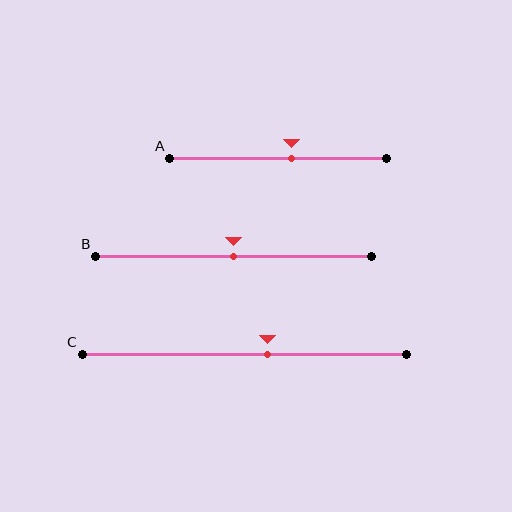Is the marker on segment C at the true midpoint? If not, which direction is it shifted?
No, the marker on segment C is shifted to the right by about 7% of the segment length.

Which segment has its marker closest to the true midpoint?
Segment B has its marker closest to the true midpoint.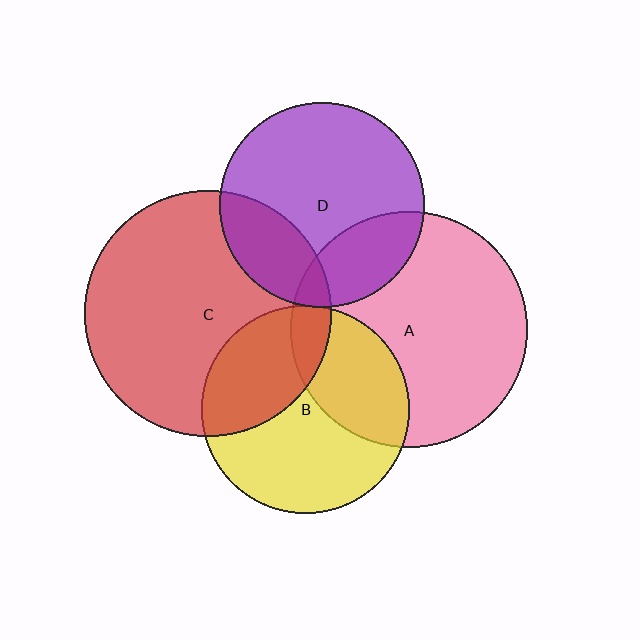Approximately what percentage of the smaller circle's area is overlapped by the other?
Approximately 10%.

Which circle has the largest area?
Circle C (red).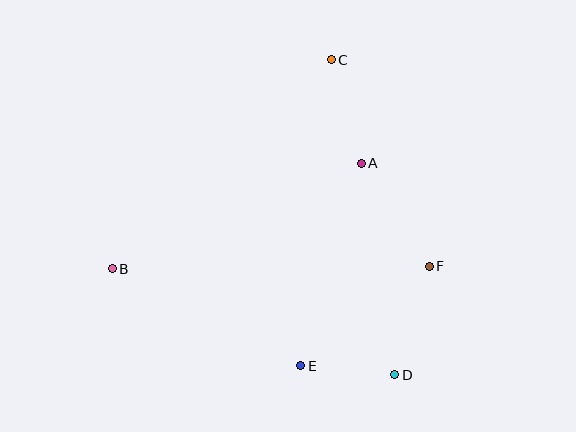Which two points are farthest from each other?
Points C and D are farthest from each other.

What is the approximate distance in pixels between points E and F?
The distance between E and F is approximately 162 pixels.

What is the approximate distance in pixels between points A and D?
The distance between A and D is approximately 214 pixels.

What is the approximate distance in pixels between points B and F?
The distance between B and F is approximately 317 pixels.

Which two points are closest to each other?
Points D and E are closest to each other.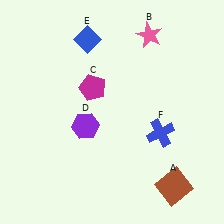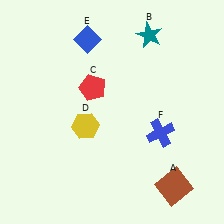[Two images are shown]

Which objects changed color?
B changed from pink to teal. C changed from magenta to red. D changed from purple to yellow.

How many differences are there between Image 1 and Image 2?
There are 3 differences between the two images.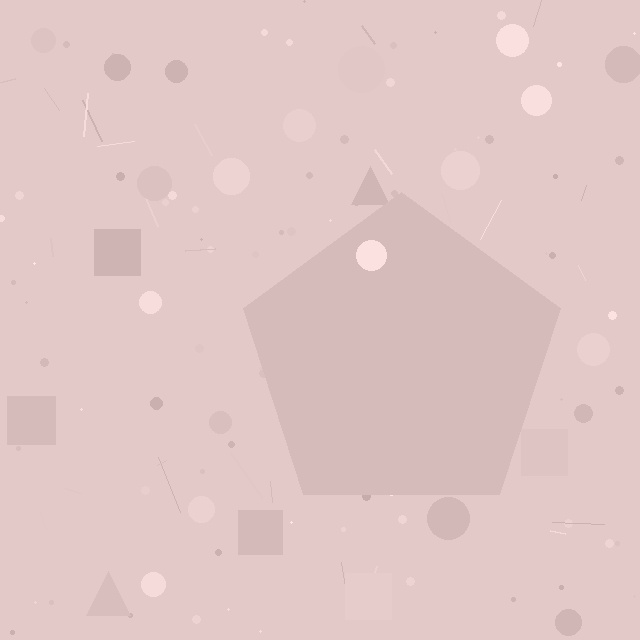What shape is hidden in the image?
A pentagon is hidden in the image.